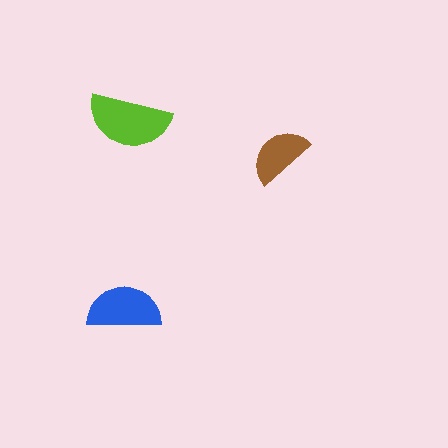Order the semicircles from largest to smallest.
the lime one, the blue one, the brown one.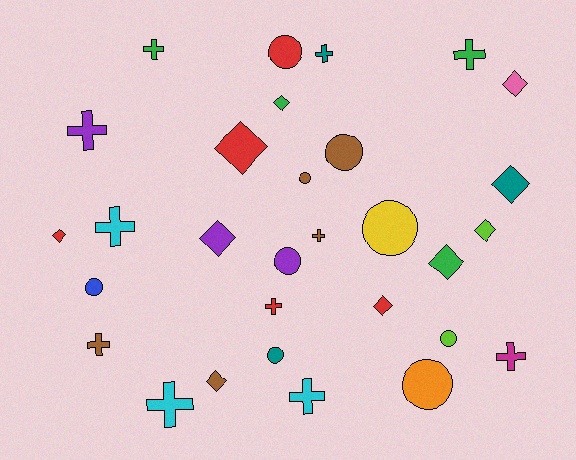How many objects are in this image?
There are 30 objects.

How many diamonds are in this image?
There are 10 diamonds.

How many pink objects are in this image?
There is 1 pink object.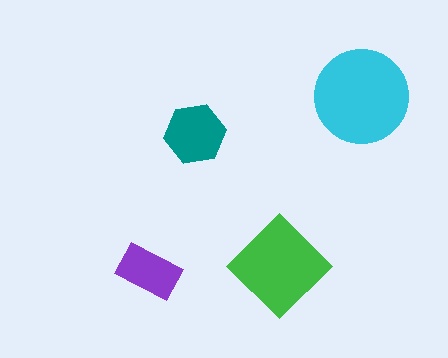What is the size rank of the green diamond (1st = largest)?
2nd.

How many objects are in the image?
There are 4 objects in the image.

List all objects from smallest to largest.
The purple rectangle, the teal hexagon, the green diamond, the cyan circle.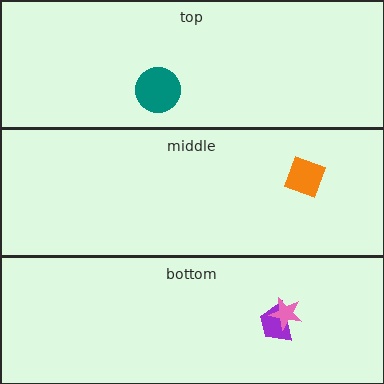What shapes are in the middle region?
The orange square.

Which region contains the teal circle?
The top region.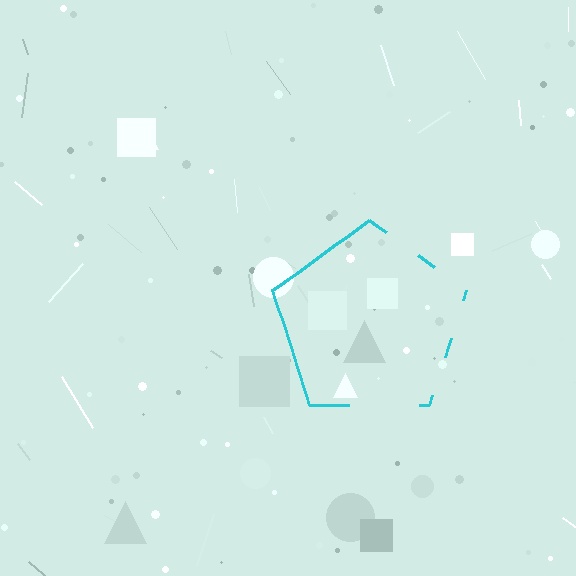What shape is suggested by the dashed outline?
The dashed outline suggests a pentagon.